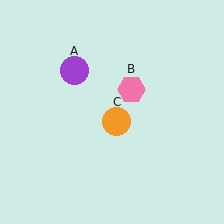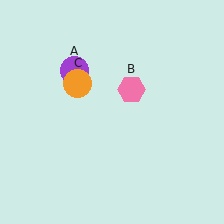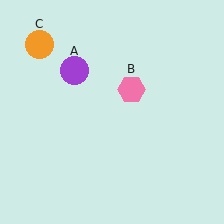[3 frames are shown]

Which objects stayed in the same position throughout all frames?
Purple circle (object A) and pink hexagon (object B) remained stationary.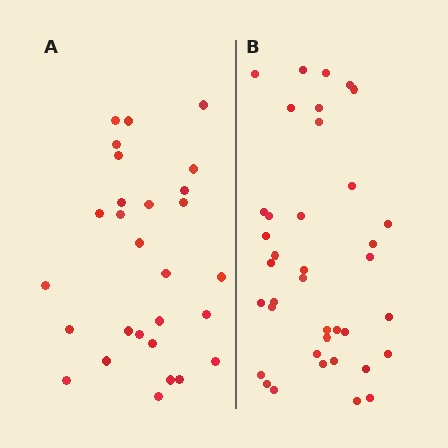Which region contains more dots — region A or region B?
Region B (the right region) has more dots.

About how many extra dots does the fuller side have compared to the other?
Region B has roughly 10 or so more dots than region A.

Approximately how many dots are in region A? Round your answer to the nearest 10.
About 30 dots. (The exact count is 28, which rounds to 30.)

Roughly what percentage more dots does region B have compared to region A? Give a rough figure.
About 35% more.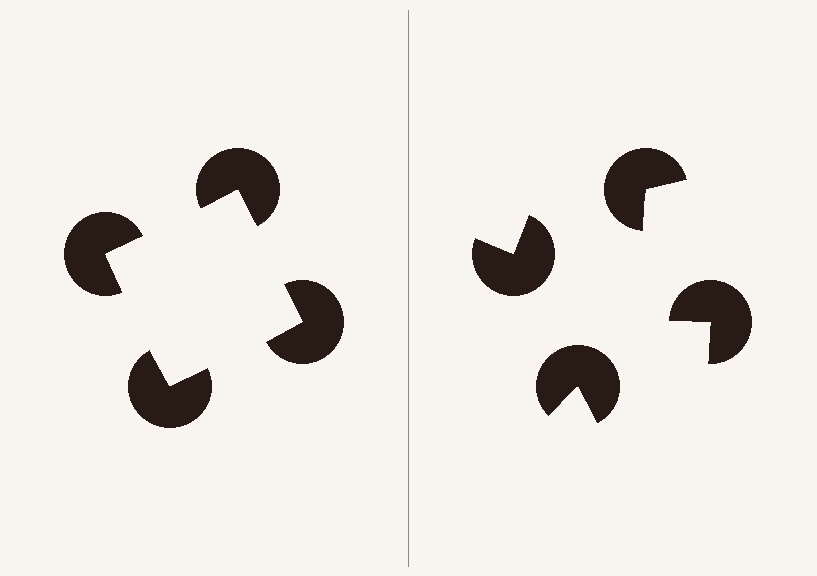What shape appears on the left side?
An illusory square.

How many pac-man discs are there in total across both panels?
8 — 4 on each side.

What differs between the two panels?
The pac-man discs are positioned identically on both sides; only the wedge orientations differ. On the left they align to a square; on the right they are misaligned.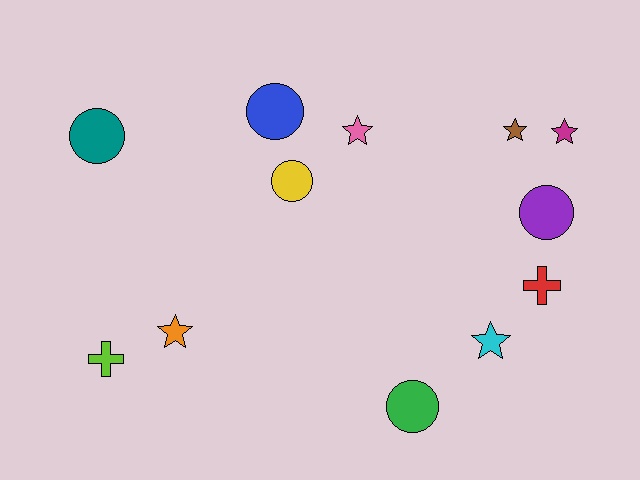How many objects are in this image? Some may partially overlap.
There are 12 objects.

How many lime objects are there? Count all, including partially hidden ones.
There is 1 lime object.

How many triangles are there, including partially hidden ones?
There are no triangles.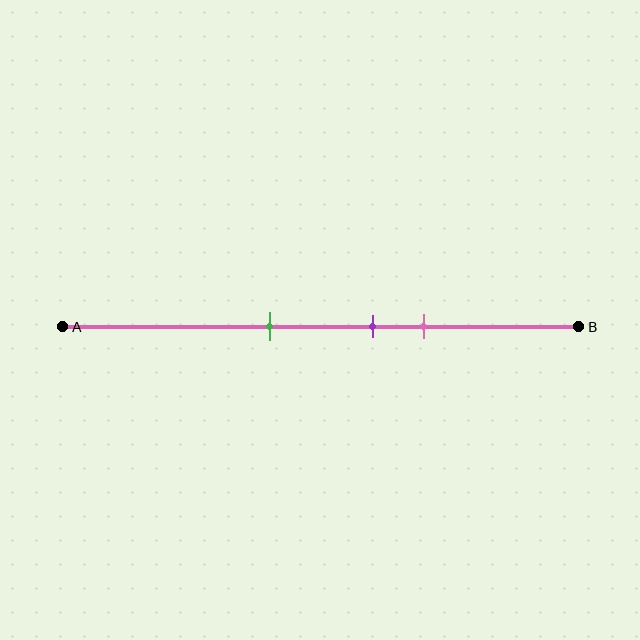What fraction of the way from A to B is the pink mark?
The pink mark is approximately 70% (0.7) of the way from A to B.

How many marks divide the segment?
There are 3 marks dividing the segment.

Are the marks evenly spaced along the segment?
Yes, the marks are approximately evenly spaced.